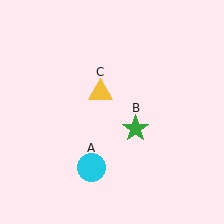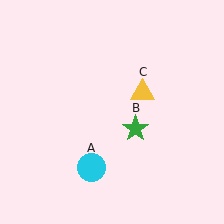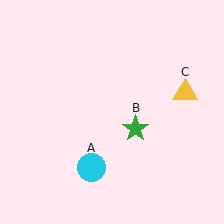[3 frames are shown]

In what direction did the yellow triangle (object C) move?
The yellow triangle (object C) moved right.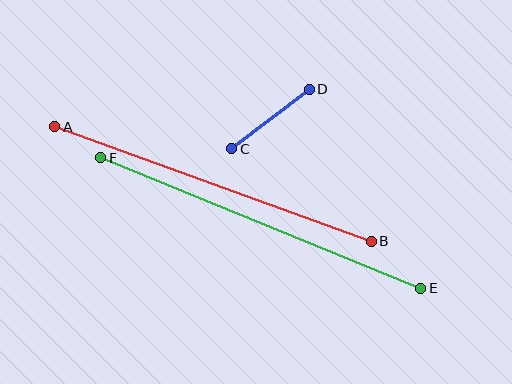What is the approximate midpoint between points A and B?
The midpoint is at approximately (213, 184) pixels.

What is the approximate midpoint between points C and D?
The midpoint is at approximately (271, 119) pixels.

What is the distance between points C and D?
The distance is approximately 98 pixels.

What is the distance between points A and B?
The distance is approximately 336 pixels.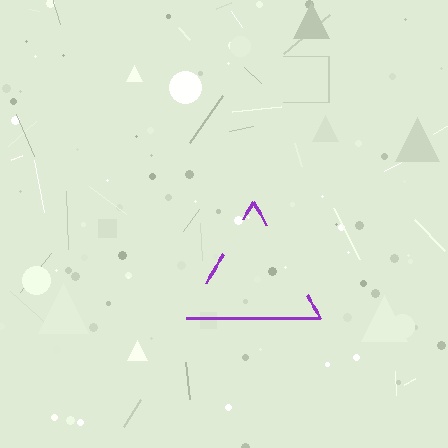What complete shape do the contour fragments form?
The contour fragments form a triangle.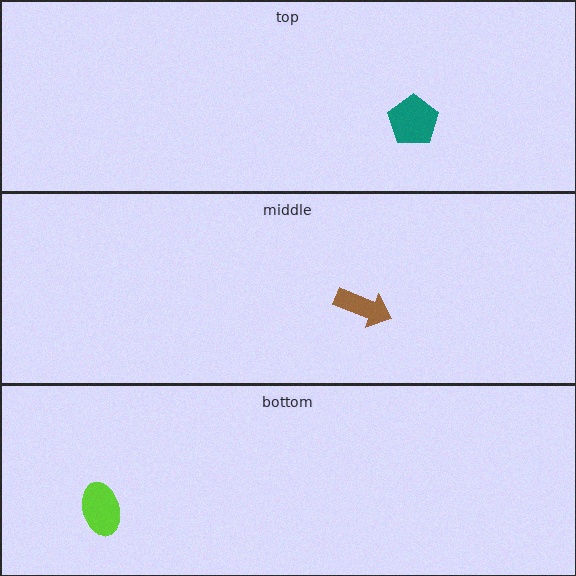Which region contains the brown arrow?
The middle region.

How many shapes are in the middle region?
1.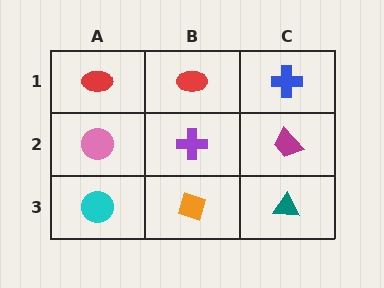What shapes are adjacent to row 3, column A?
A pink circle (row 2, column A), an orange diamond (row 3, column B).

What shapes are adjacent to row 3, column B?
A purple cross (row 2, column B), a cyan circle (row 3, column A), a teal triangle (row 3, column C).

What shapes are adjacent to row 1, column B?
A purple cross (row 2, column B), a red ellipse (row 1, column A), a blue cross (row 1, column C).